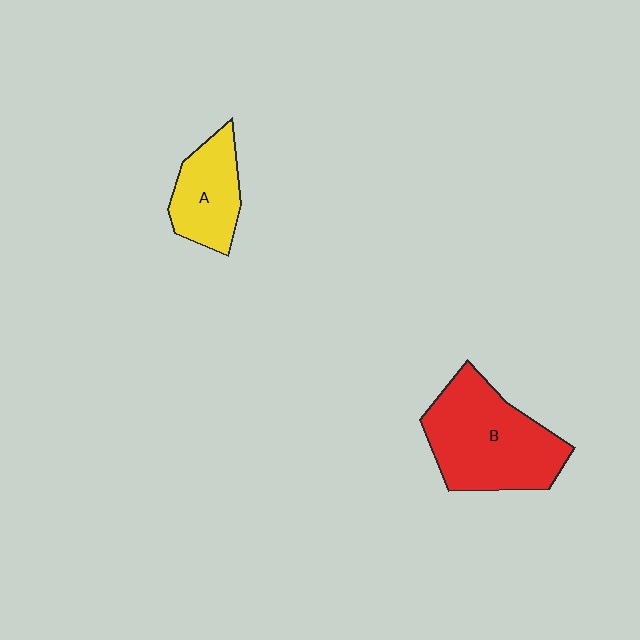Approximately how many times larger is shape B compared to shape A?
Approximately 1.9 times.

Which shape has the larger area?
Shape B (red).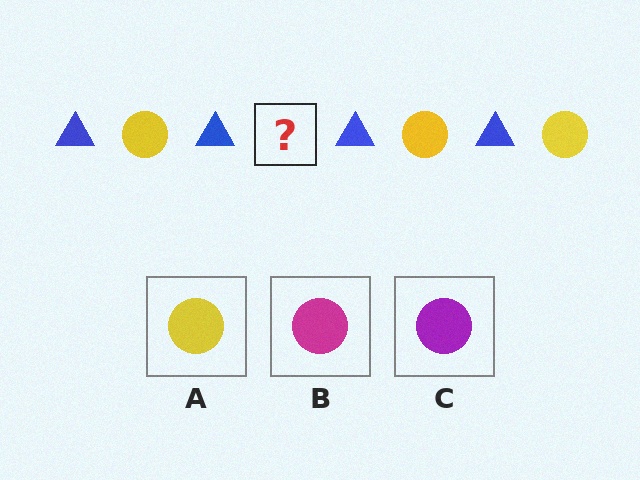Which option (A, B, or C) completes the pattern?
A.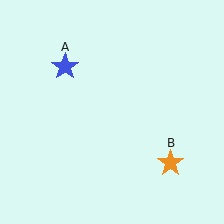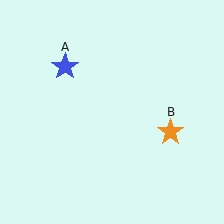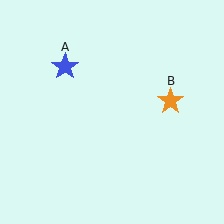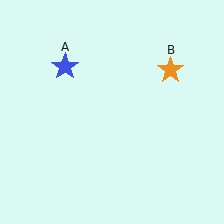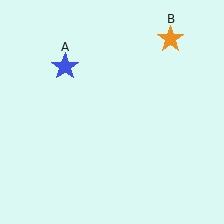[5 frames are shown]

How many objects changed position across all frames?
1 object changed position: orange star (object B).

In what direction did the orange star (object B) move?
The orange star (object B) moved up.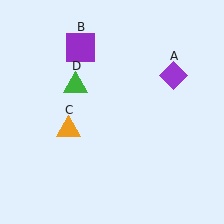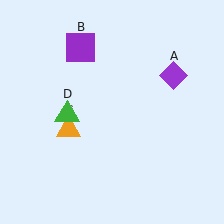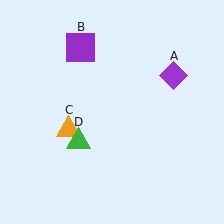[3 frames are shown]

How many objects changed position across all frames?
1 object changed position: green triangle (object D).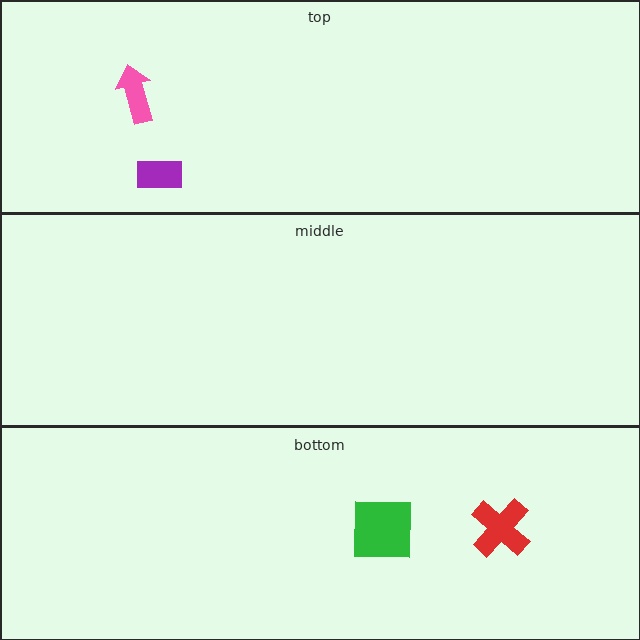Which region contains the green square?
The bottom region.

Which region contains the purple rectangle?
The top region.